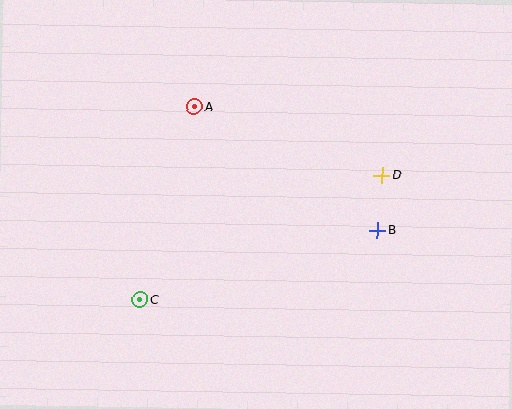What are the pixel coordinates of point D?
Point D is at (382, 175).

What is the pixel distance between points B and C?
The distance between B and C is 247 pixels.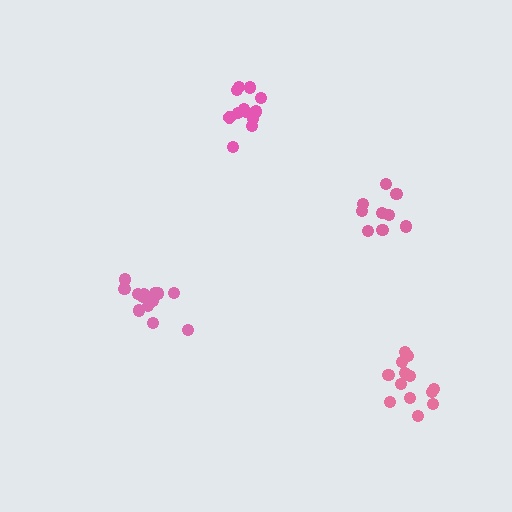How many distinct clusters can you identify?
There are 4 distinct clusters.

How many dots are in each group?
Group 1: 13 dots, Group 2: 9 dots, Group 3: 13 dots, Group 4: 13 dots (48 total).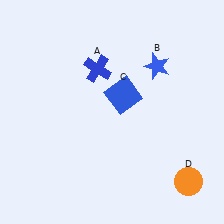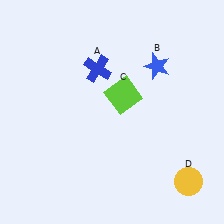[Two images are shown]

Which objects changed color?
C changed from blue to lime. D changed from orange to yellow.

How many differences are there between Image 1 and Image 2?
There are 2 differences between the two images.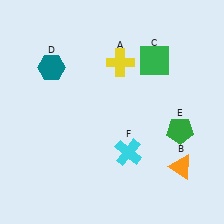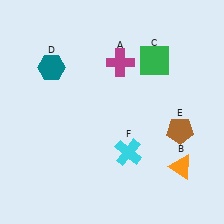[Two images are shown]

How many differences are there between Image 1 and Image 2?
There are 2 differences between the two images.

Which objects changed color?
A changed from yellow to magenta. E changed from green to brown.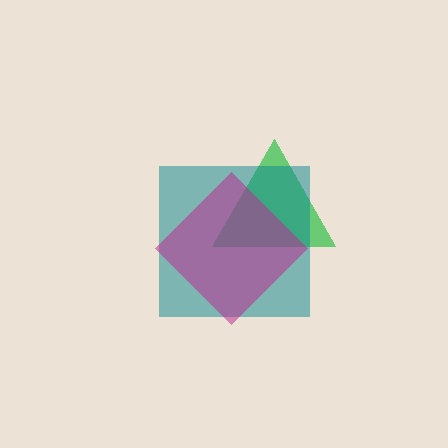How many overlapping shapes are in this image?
There are 3 overlapping shapes in the image.